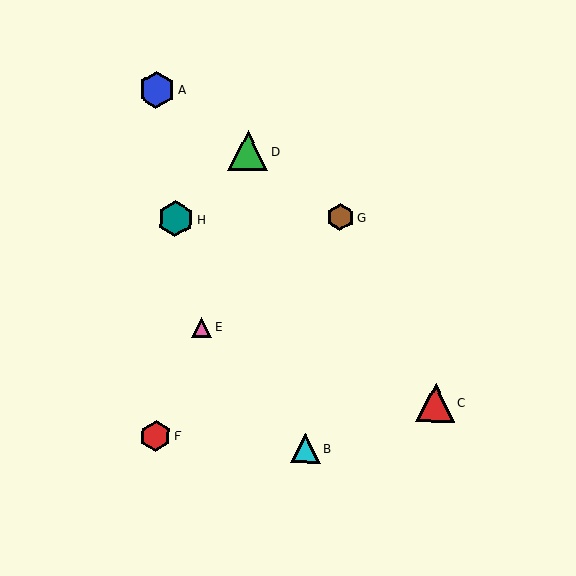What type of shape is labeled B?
Shape B is a cyan triangle.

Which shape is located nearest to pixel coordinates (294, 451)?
The cyan triangle (labeled B) at (306, 448) is nearest to that location.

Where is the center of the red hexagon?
The center of the red hexagon is at (156, 436).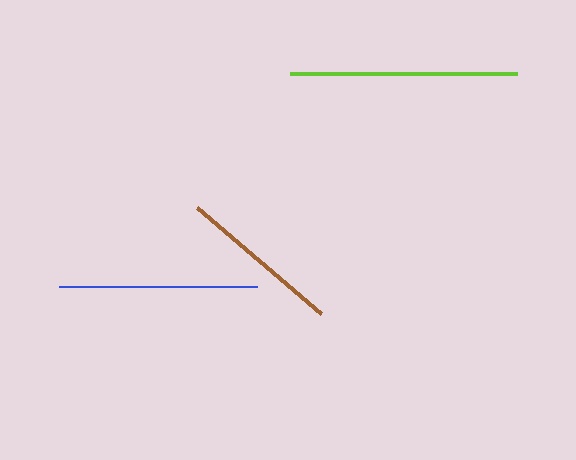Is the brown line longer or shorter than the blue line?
The blue line is longer than the brown line.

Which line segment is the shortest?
The brown line is the shortest at approximately 163 pixels.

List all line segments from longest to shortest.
From longest to shortest: lime, blue, brown.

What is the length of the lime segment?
The lime segment is approximately 227 pixels long.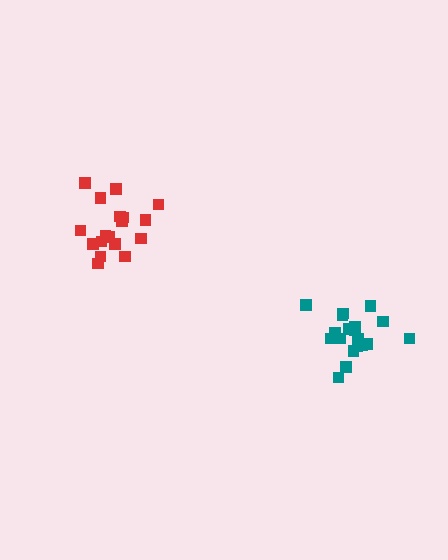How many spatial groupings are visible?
There are 2 spatial groupings.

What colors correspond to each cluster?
The clusters are colored: teal, red.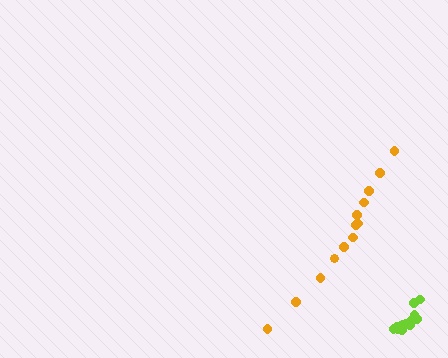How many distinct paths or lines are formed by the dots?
There are 2 distinct paths.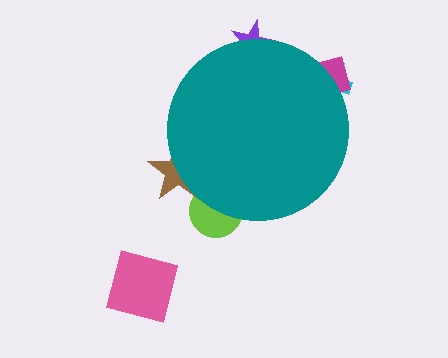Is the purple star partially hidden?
Yes, the purple star is partially hidden behind the teal circle.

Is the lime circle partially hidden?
Yes, the lime circle is partially hidden behind the teal circle.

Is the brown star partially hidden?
Yes, the brown star is partially hidden behind the teal circle.